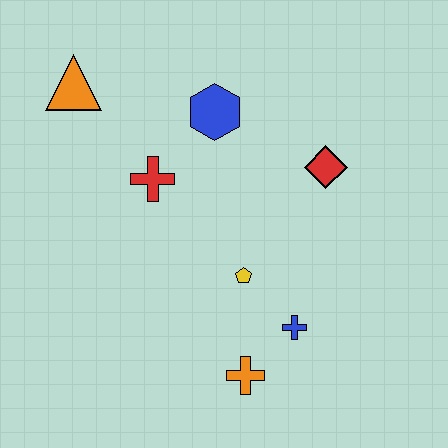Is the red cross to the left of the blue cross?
Yes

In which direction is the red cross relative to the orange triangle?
The red cross is below the orange triangle.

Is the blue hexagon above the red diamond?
Yes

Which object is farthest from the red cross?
The orange cross is farthest from the red cross.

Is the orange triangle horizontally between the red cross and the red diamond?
No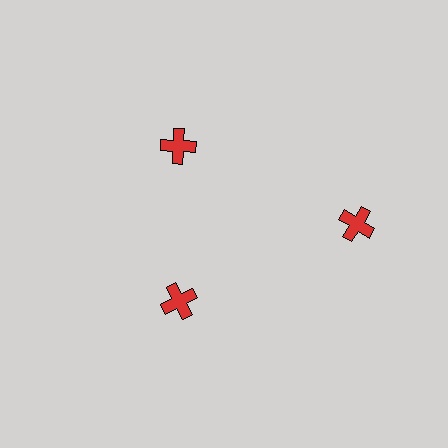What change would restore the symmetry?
The symmetry would be restored by moving it inward, back onto the ring so that all 3 crosses sit at equal angles and equal distance from the center.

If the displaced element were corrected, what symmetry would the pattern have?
It would have 3-fold rotational symmetry — the pattern would map onto itself every 120 degrees.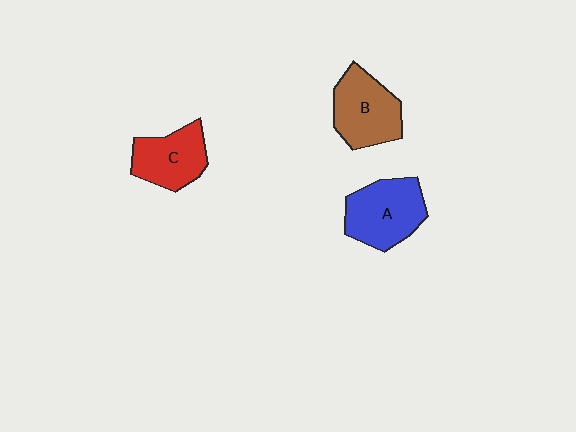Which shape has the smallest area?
Shape C (red).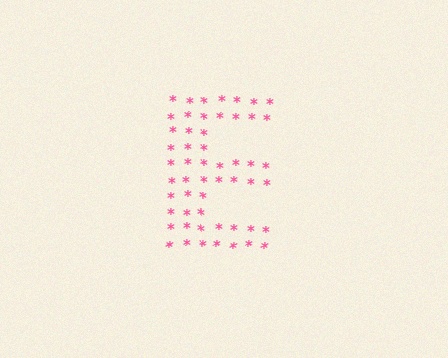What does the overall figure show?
The overall figure shows the letter E.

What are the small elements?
The small elements are asterisks.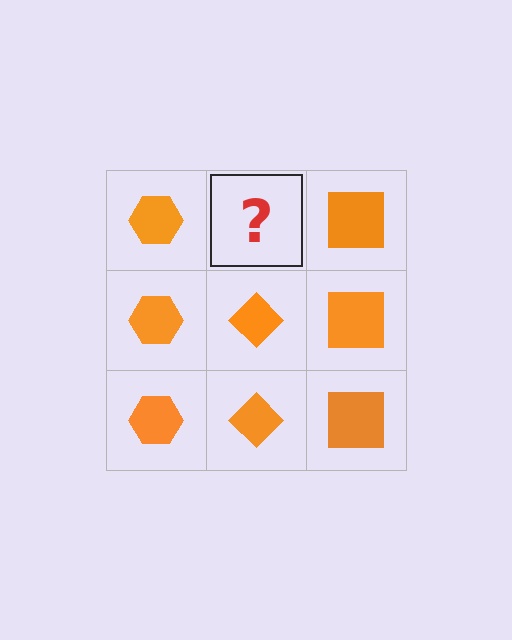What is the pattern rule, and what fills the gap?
The rule is that each column has a consistent shape. The gap should be filled with an orange diamond.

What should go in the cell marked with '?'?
The missing cell should contain an orange diamond.